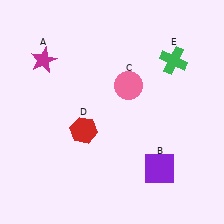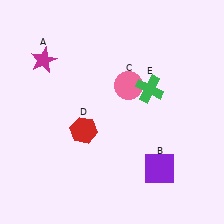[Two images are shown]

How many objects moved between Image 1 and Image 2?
1 object moved between the two images.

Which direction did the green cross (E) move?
The green cross (E) moved down.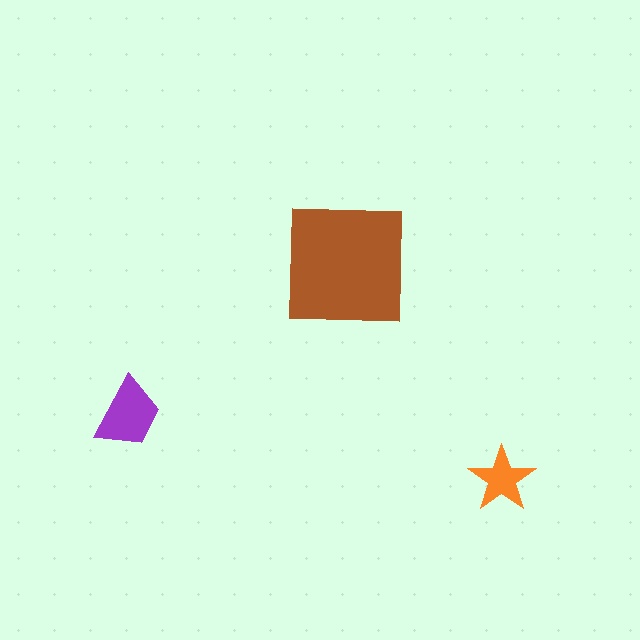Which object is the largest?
The brown square.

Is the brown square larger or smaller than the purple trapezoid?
Larger.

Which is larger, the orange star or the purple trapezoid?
The purple trapezoid.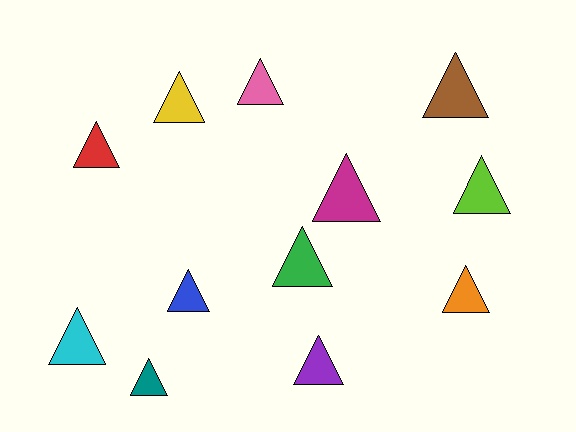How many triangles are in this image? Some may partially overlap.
There are 12 triangles.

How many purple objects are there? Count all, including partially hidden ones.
There is 1 purple object.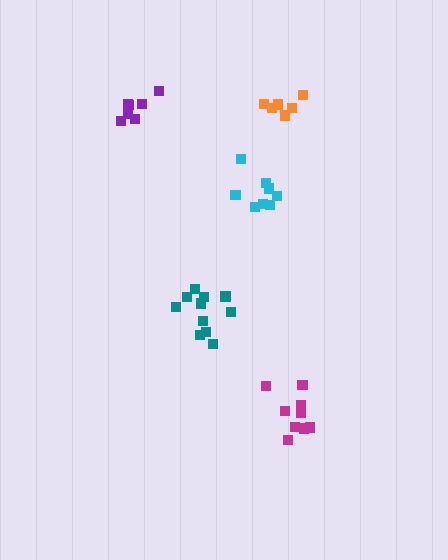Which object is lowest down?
The magenta cluster is bottommost.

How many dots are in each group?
Group 1: 11 dots, Group 2: 7 dots, Group 3: 8 dots, Group 4: 9 dots, Group 5: 7 dots (42 total).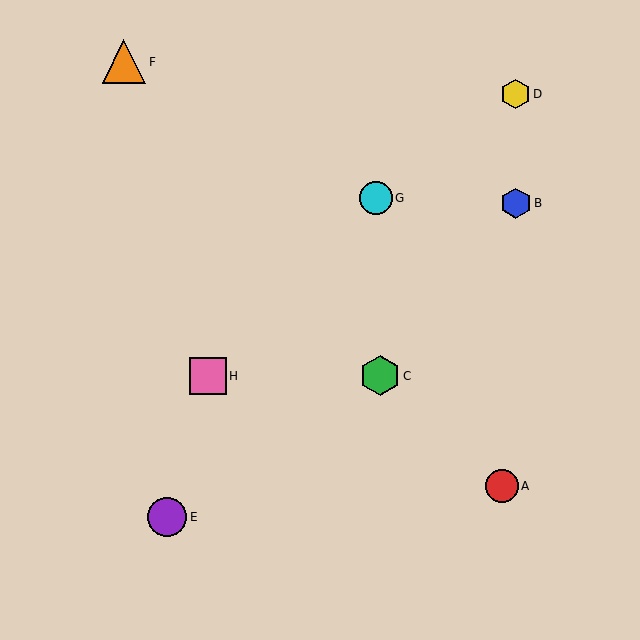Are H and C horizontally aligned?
Yes, both are at y≈376.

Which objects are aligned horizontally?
Objects C, H are aligned horizontally.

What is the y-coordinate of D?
Object D is at y≈94.